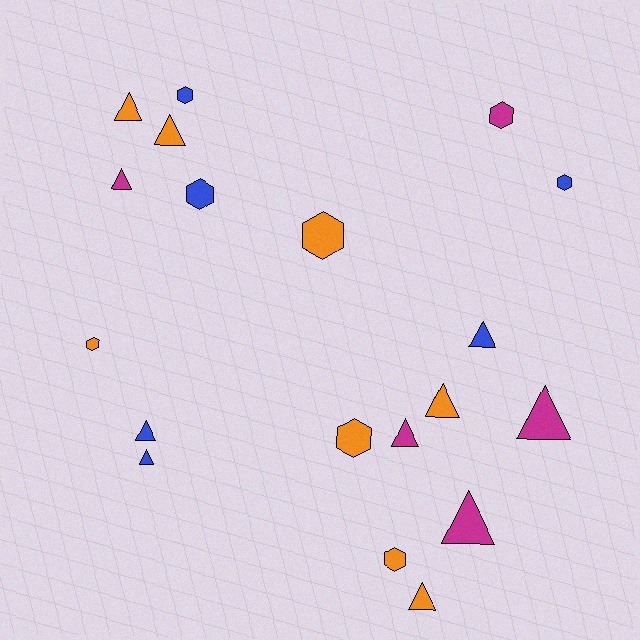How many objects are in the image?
There are 19 objects.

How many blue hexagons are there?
There are 3 blue hexagons.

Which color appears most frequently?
Orange, with 8 objects.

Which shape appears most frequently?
Triangle, with 11 objects.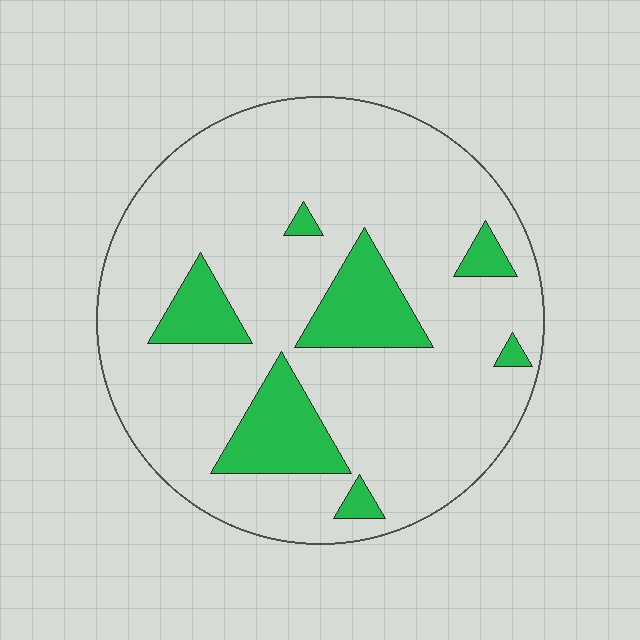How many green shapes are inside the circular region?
7.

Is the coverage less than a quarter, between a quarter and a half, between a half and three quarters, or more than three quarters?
Less than a quarter.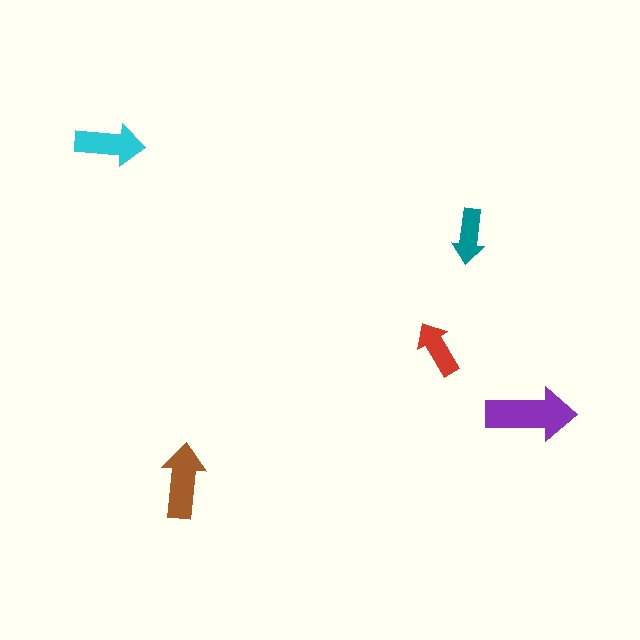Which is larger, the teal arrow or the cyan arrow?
The cyan one.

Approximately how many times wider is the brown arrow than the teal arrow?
About 1.5 times wider.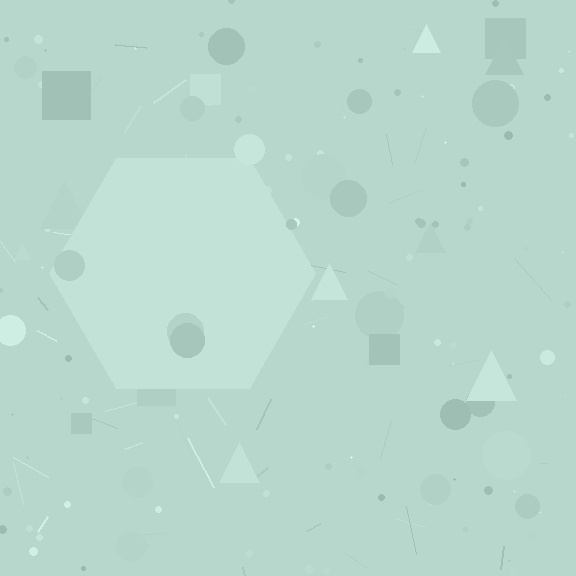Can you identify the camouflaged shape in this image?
The camouflaged shape is a hexagon.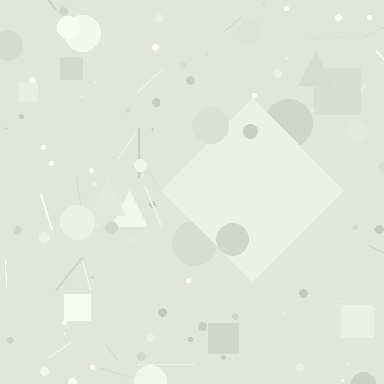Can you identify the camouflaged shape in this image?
The camouflaged shape is a diamond.